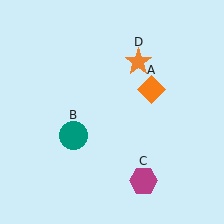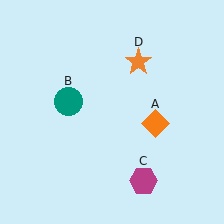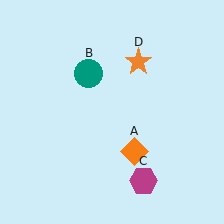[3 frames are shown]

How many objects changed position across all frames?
2 objects changed position: orange diamond (object A), teal circle (object B).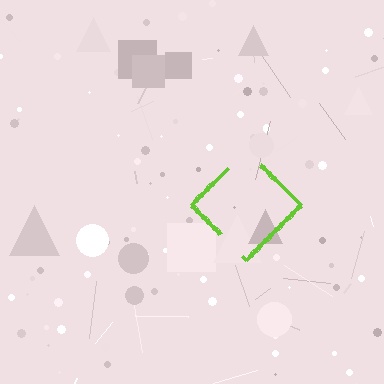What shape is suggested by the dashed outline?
The dashed outline suggests a diamond.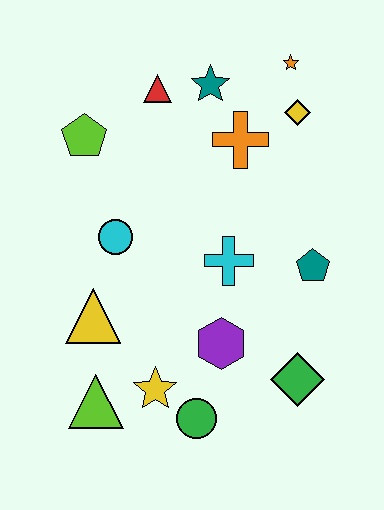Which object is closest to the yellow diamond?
The orange star is closest to the yellow diamond.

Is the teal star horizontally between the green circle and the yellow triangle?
No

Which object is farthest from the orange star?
The lime triangle is farthest from the orange star.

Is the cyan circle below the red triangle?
Yes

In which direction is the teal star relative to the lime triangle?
The teal star is above the lime triangle.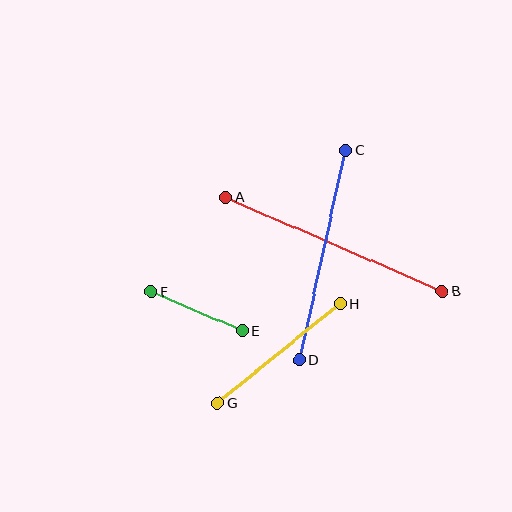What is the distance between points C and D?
The distance is approximately 215 pixels.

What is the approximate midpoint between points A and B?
The midpoint is at approximately (334, 244) pixels.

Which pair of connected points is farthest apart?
Points A and B are farthest apart.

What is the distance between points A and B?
The distance is approximately 235 pixels.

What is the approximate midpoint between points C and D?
The midpoint is at approximately (322, 255) pixels.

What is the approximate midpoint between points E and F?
The midpoint is at approximately (197, 312) pixels.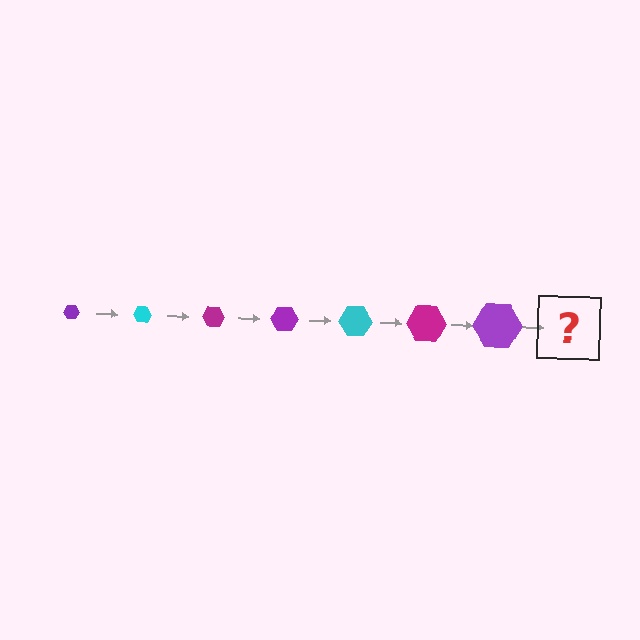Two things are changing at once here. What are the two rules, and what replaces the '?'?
The two rules are that the hexagon grows larger each step and the color cycles through purple, cyan, and magenta. The '?' should be a cyan hexagon, larger than the previous one.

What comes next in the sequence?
The next element should be a cyan hexagon, larger than the previous one.